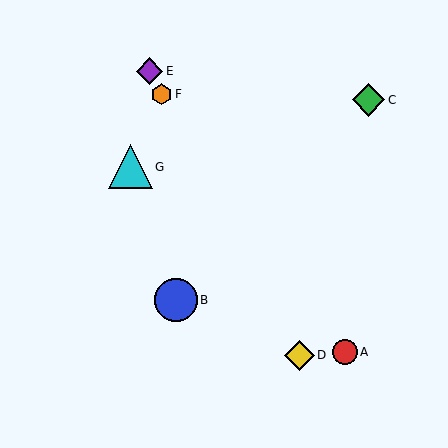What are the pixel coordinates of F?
Object F is at (162, 94).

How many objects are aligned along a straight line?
3 objects (D, E, F) are aligned along a straight line.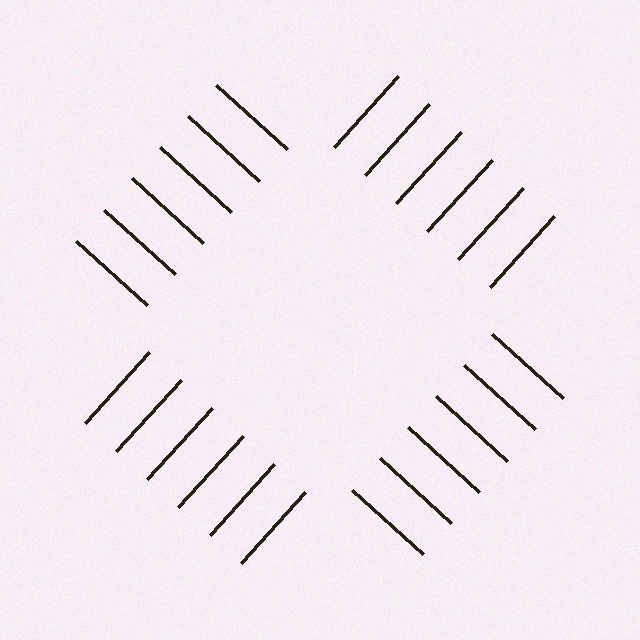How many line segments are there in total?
24 — 6 along each of the 4 edges.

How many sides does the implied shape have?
4 sides — the line-ends trace a square.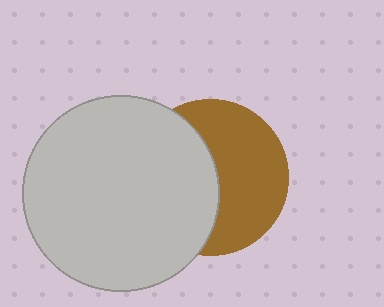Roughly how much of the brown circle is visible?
About half of it is visible (roughly 53%).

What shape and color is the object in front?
The object in front is a light gray circle.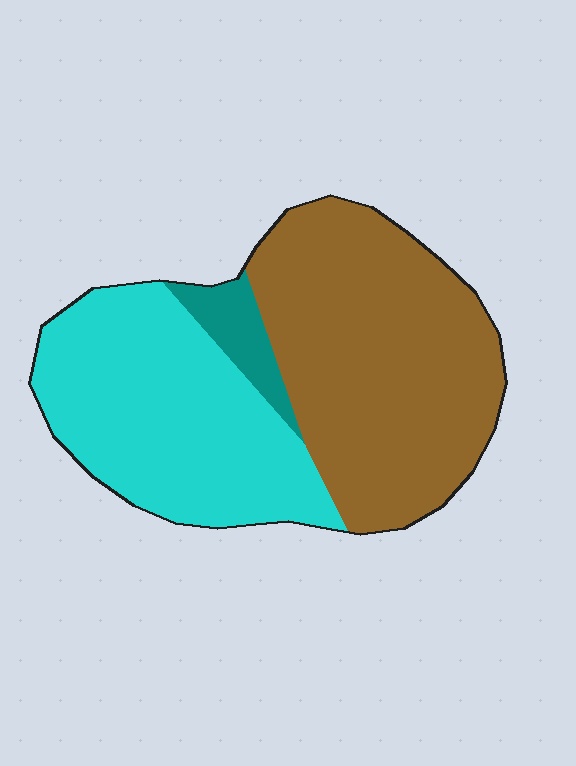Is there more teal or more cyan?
Cyan.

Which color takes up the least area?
Teal, at roughly 5%.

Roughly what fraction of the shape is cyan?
Cyan takes up about two fifths (2/5) of the shape.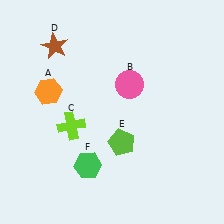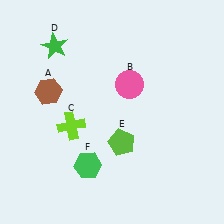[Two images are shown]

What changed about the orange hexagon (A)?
In Image 1, A is orange. In Image 2, it changed to brown.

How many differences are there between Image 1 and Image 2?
There are 2 differences between the two images.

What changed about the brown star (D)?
In Image 1, D is brown. In Image 2, it changed to green.